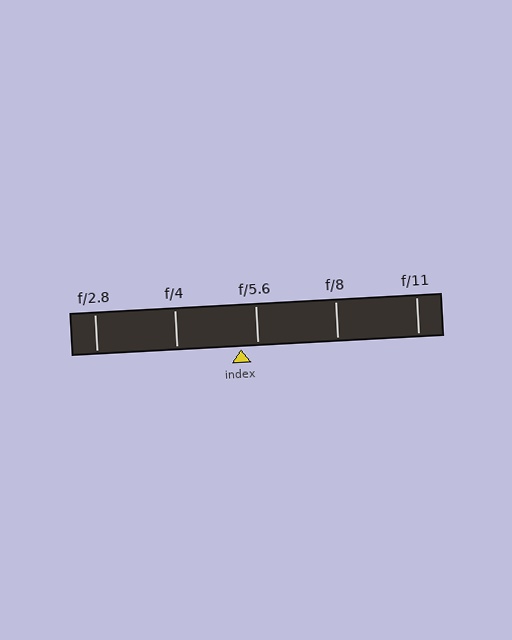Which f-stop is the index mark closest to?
The index mark is closest to f/5.6.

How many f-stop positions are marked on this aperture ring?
There are 5 f-stop positions marked.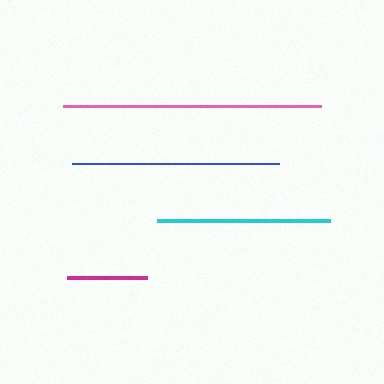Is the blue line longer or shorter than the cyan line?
The blue line is longer than the cyan line.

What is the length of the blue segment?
The blue segment is approximately 207 pixels long.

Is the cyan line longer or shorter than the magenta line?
The cyan line is longer than the magenta line.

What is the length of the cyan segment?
The cyan segment is approximately 172 pixels long.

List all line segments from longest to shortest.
From longest to shortest: pink, blue, cyan, magenta.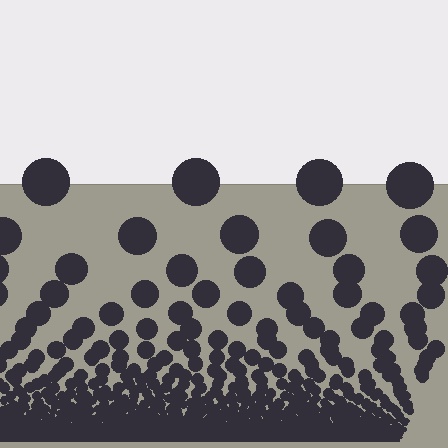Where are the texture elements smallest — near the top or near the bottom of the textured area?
Near the bottom.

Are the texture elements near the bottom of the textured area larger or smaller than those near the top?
Smaller. The gradient is inverted — elements near the bottom are smaller and denser.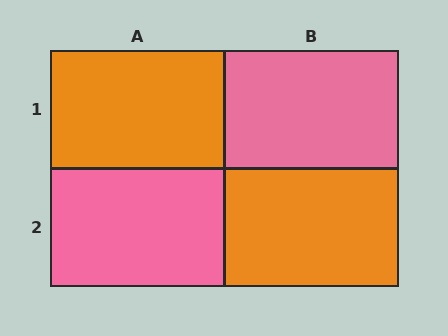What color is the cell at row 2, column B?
Orange.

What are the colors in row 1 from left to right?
Orange, pink.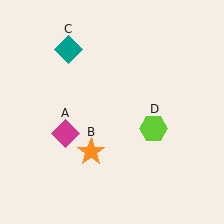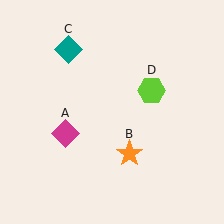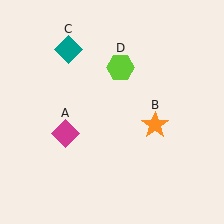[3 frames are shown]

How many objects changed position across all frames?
2 objects changed position: orange star (object B), lime hexagon (object D).